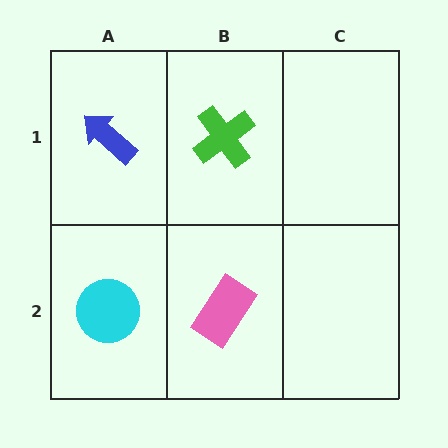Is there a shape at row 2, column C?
No, that cell is empty.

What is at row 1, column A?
A blue arrow.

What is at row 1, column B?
A green cross.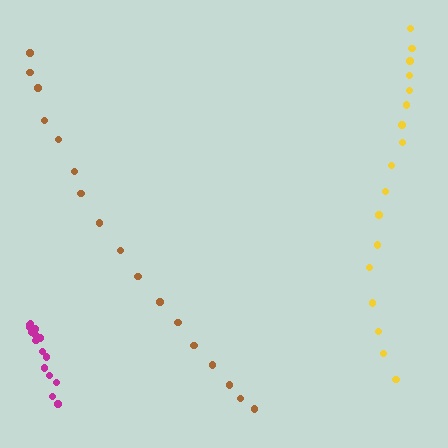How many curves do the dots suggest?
There are 3 distinct paths.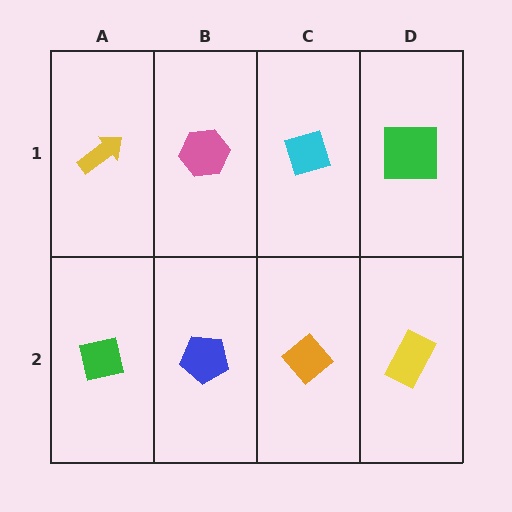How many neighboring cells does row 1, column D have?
2.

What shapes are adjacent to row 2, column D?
A green square (row 1, column D), an orange diamond (row 2, column C).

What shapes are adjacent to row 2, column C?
A cyan diamond (row 1, column C), a blue pentagon (row 2, column B), a yellow rectangle (row 2, column D).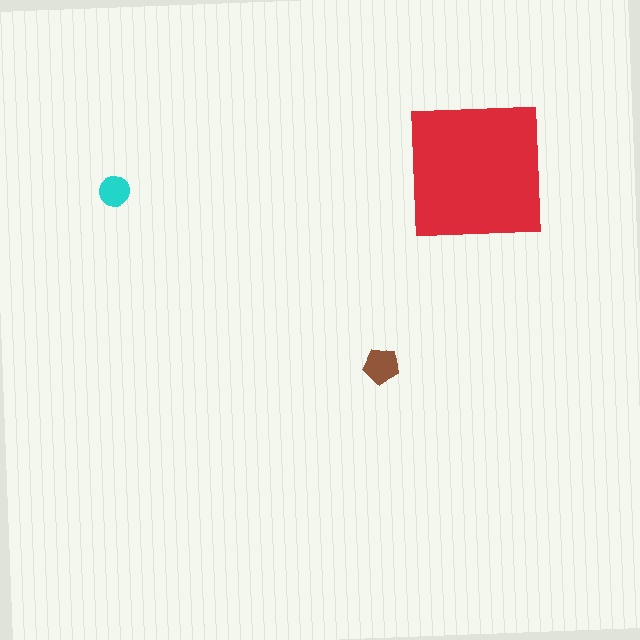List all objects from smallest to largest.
The cyan circle, the brown pentagon, the red square.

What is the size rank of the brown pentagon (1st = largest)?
2nd.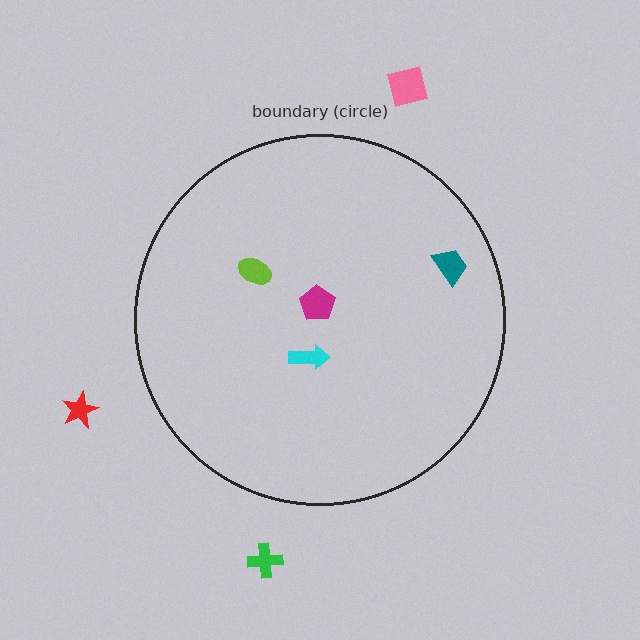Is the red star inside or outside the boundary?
Outside.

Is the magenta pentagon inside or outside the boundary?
Inside.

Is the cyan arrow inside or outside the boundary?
Inside.